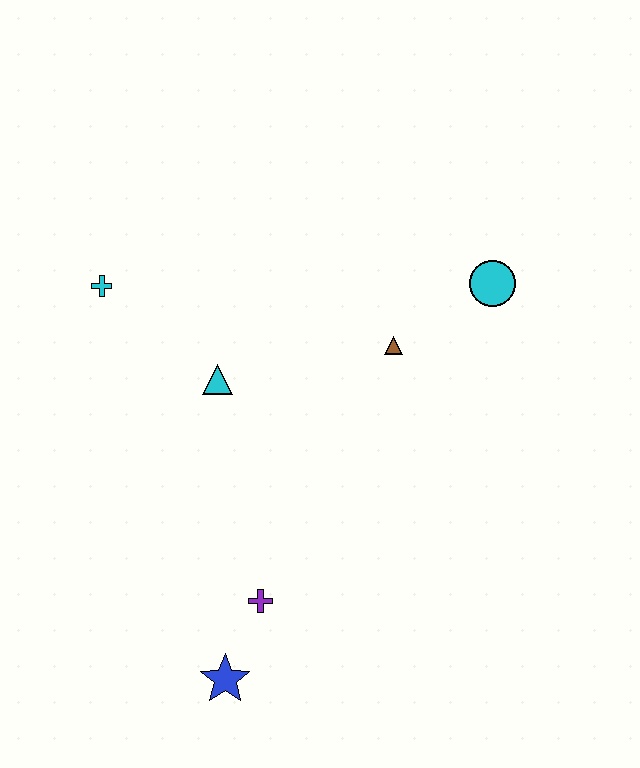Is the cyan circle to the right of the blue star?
Yes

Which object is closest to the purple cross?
The blue star is closest to the purple cross.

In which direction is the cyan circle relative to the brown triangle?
The cyan circle is to the right of the brown triangle.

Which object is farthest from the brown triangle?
The blue star is farthest from the brown triangle.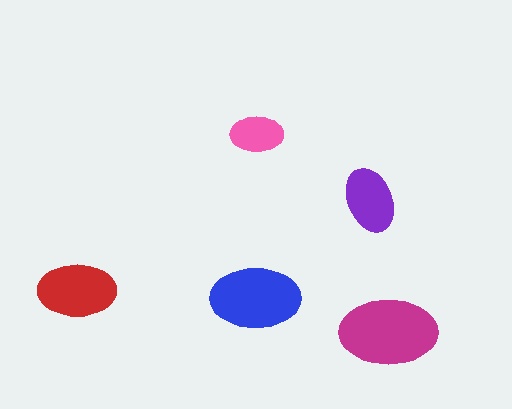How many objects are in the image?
There are 5 objects in the image.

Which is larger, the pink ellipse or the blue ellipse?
The blue one.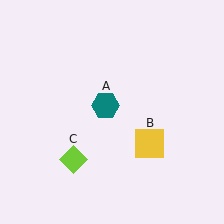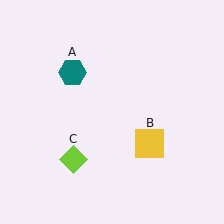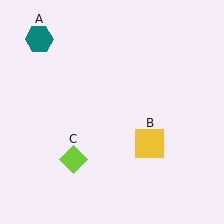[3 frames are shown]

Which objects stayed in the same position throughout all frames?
Yellow square (object B) and lime diamond (object C) remained stationary.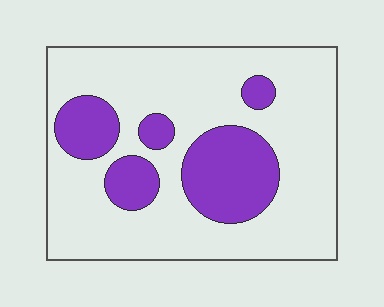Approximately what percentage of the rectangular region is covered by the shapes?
Approximately 25%.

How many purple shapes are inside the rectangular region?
5.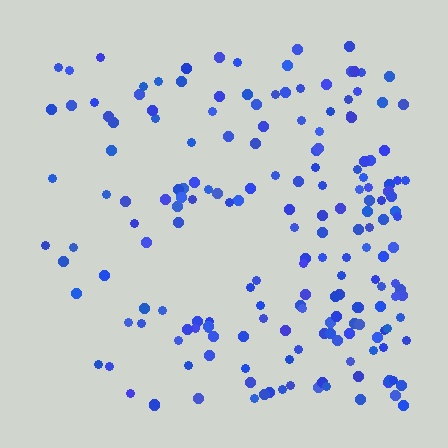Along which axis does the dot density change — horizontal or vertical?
Horizontal.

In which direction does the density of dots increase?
From left to right, with the right side densest.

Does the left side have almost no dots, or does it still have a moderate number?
Still a moderate number, just noticeably fewer than the right.